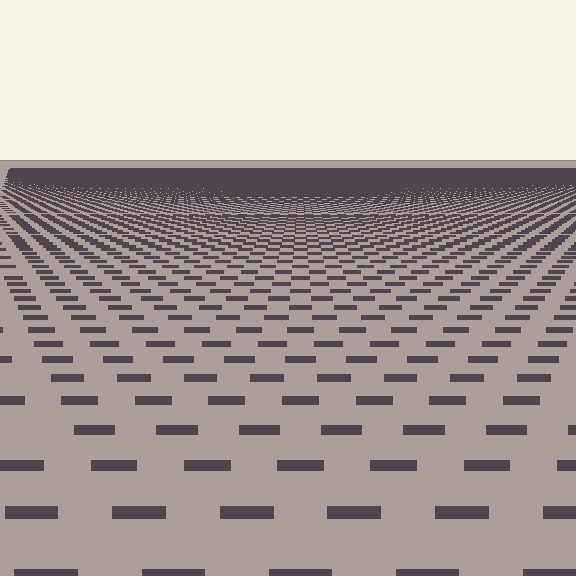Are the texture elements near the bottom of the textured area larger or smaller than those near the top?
Larger. Near the bottom, elements are closer to the viewer and appear at a bigger on-screen size.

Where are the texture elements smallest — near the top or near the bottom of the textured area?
Near the top.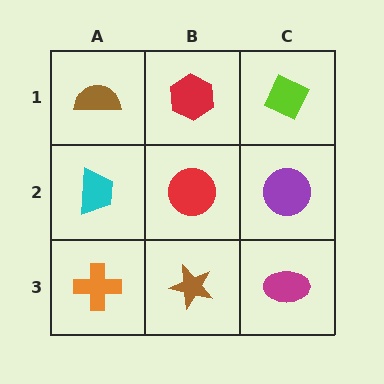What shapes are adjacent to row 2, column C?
A lime diamond (row 1, column C), a magenta ellipse (row 3, column C), a red circle (row 2, column B).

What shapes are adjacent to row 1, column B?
A red circle (row 2, column B), a brown semicircle (row 1, column A), a lime diamond (row 1, column C).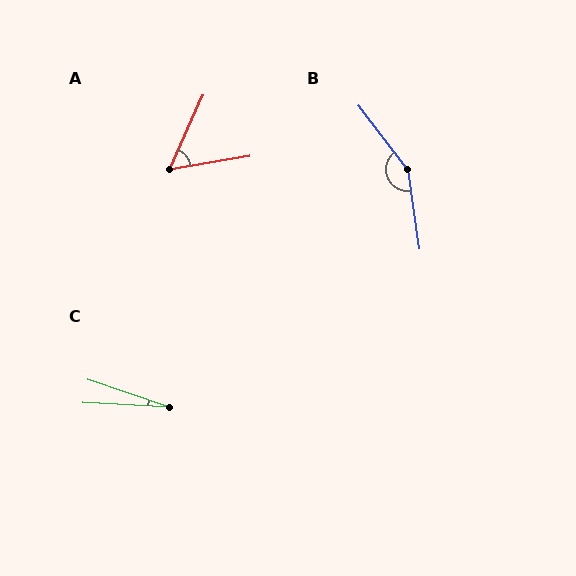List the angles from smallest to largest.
C (15°), A (56°), B (151°).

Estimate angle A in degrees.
Approximately 56 degrees.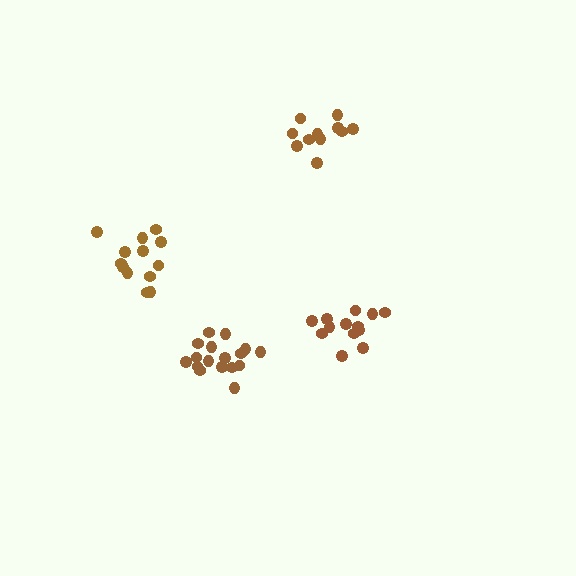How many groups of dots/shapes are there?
There are 4 groups.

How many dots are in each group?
Group 1: 13 dots, Group 2: 13 dots, Group 3: 17 dots, Group 4: 11 dots (54 total).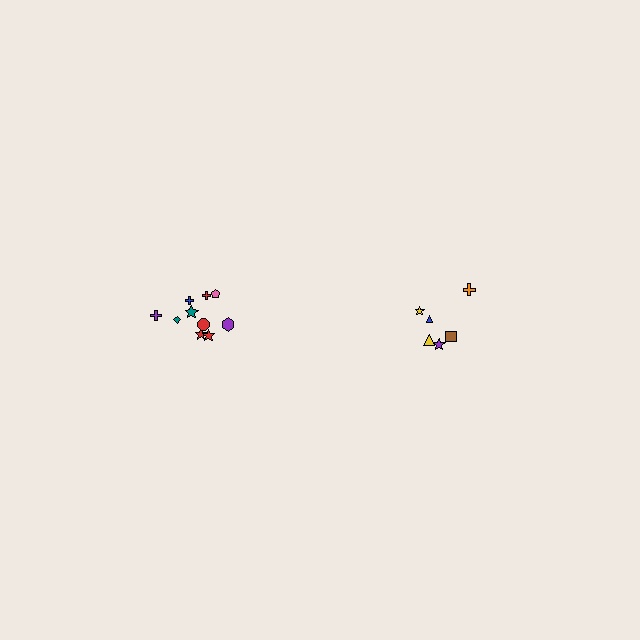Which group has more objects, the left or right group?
The left group.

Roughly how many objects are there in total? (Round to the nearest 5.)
Roughly 15 objects in total.